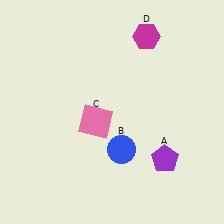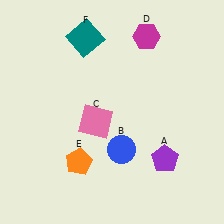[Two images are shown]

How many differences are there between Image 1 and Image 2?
There are 2 differences between the two images.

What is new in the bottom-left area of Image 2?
An orange pentagon (E) was added in the bottom-left area of Image 2.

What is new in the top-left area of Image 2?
A teal square (F) was added in the top-left area of Image 2.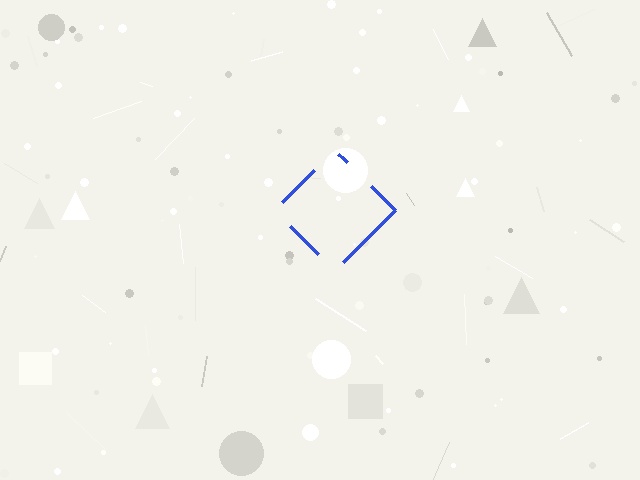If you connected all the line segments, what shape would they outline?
They would outline a diamond.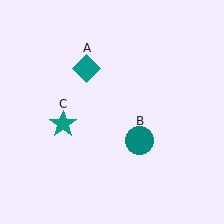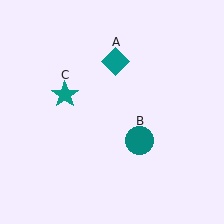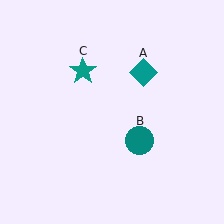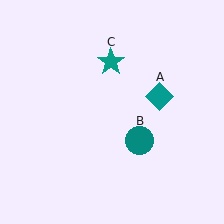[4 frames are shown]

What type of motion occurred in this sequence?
The teal diamond (object A), teal star (object C) rotated clockwise around the center of the scene.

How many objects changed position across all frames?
2 objects changed position: teal diamond (object A), teal star (object C).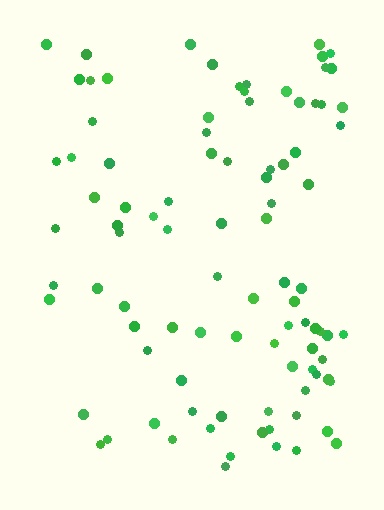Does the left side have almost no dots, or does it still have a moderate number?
Still a moderate number, just noticeably fewer than the right.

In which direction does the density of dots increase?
From left to right, with the right side densest.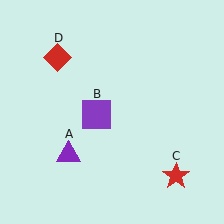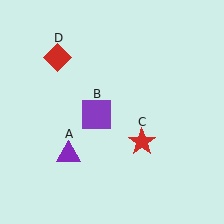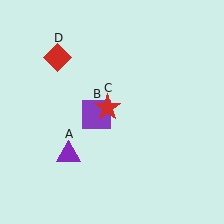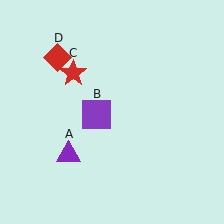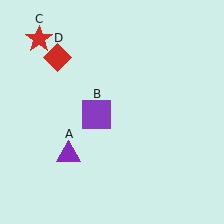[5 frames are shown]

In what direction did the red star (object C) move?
The red star (object C) moved up and to the left.